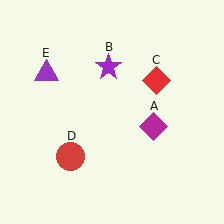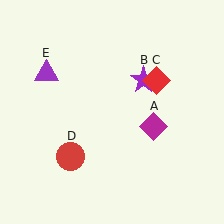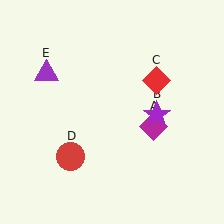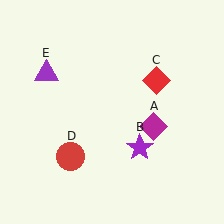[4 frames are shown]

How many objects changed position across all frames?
1 object changed position: purple star (object B).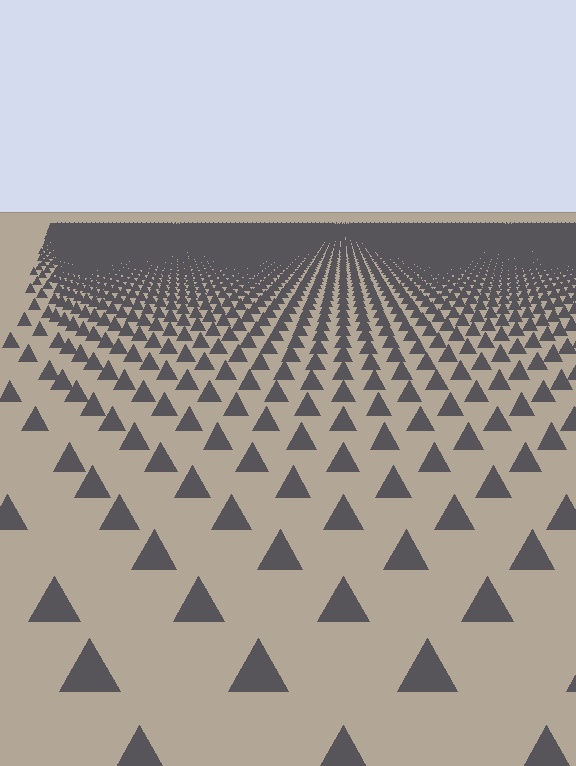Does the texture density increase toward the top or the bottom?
Density increases toward the top.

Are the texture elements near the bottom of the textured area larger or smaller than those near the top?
Larger. Near the bottom, elements are closer to the viewer and appear at a bigger on-screen size.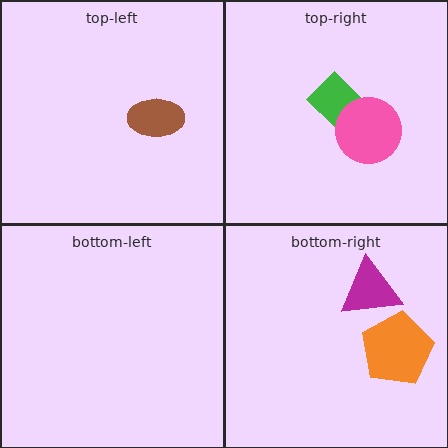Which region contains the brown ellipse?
The top-left region.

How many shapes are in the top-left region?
1.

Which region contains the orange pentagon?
The bottom-right region.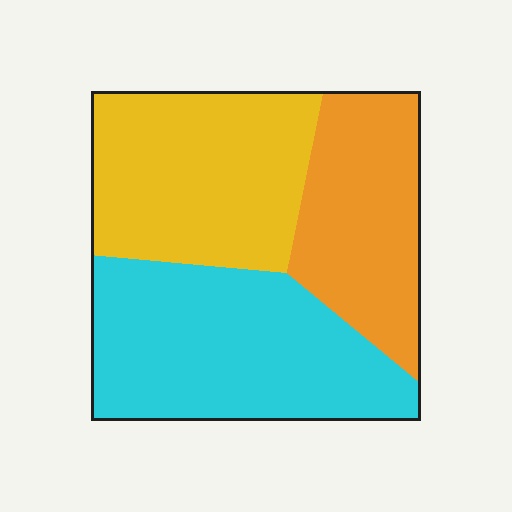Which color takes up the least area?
Orange, at roughly 25%.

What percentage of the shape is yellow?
Yellow covers 34% of the shape.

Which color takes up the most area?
Cyan, at roughly 40%.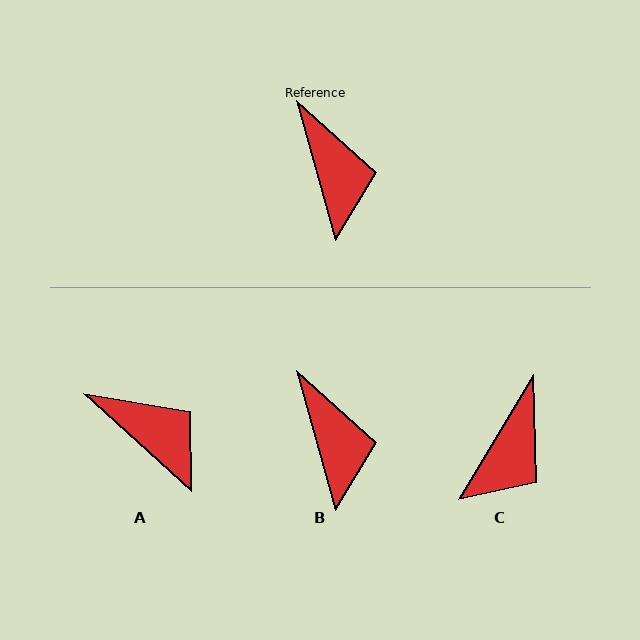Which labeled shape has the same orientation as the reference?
B.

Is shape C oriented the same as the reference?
No, it is off by about 46 degrees.